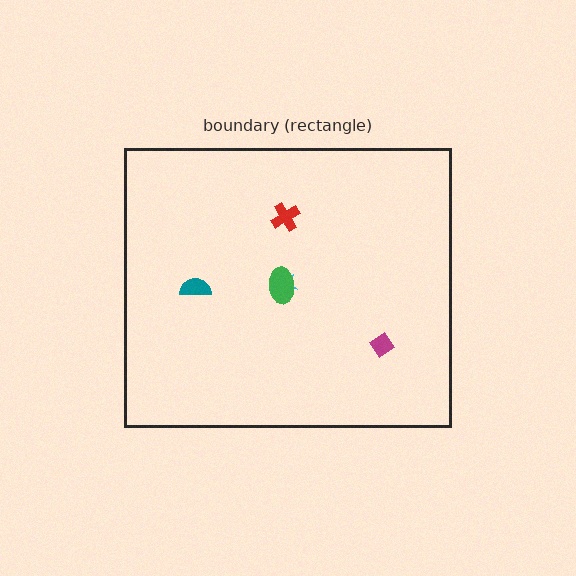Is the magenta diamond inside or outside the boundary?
Inside.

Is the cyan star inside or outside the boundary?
Inside.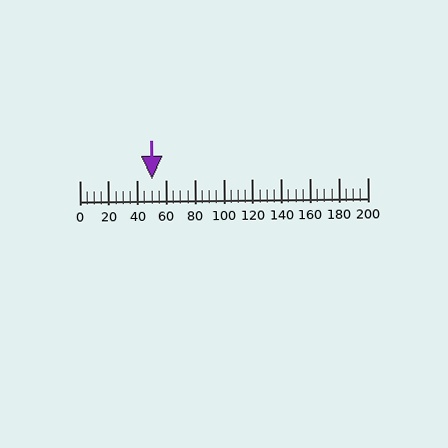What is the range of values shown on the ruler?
The ruler shows values from 0 to 200.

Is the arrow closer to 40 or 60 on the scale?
The arrow is closer to 60.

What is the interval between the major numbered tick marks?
The major tick marks are spaced 20 units apart.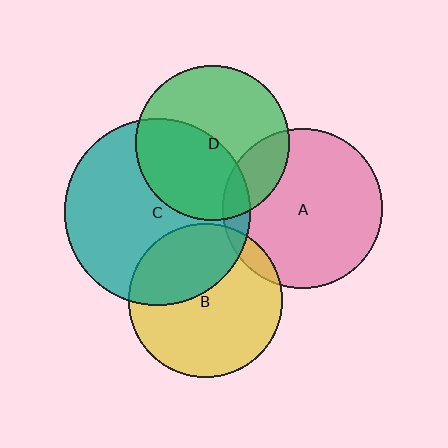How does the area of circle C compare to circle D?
Approximately 1.4 times.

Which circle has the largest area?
Circle C (teal).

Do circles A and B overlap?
Yes.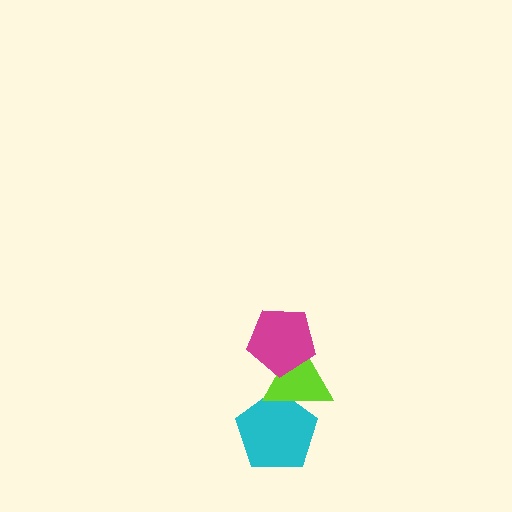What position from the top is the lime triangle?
The lime triangle is 2nd from the top.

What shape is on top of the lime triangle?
The magenta pentagon is on top of the lime triangle.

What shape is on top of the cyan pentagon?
The lime triangle is on top of the cyan pentagon.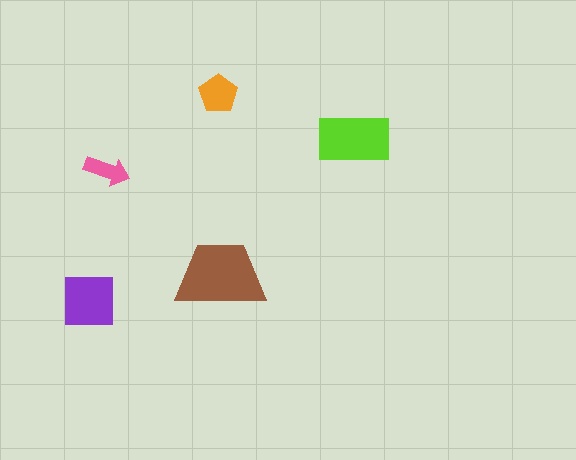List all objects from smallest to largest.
The pink arrow, the orange pentagon, the purple square, the lime rectangle, the brown trapezoid.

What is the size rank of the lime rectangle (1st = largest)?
2nd.